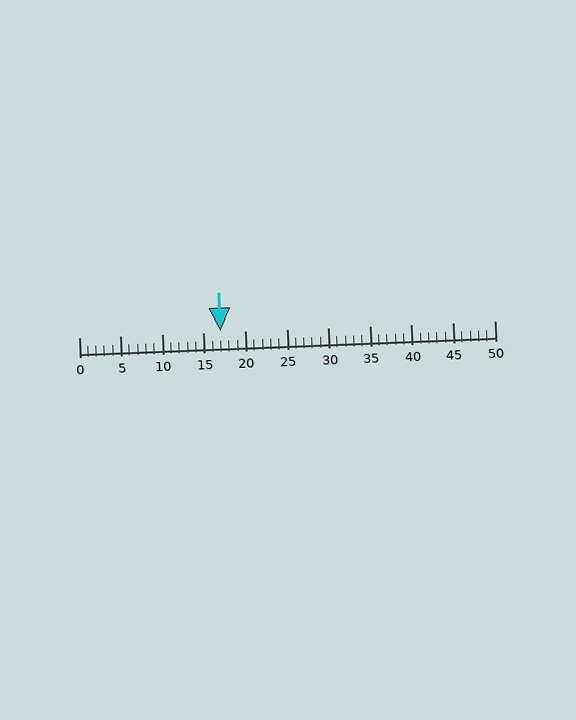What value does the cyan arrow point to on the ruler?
The cyan arrow points to approximately 17.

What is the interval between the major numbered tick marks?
The major tick marks are spaced 5 units apart.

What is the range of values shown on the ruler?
The ruler shows values from 0 to 50.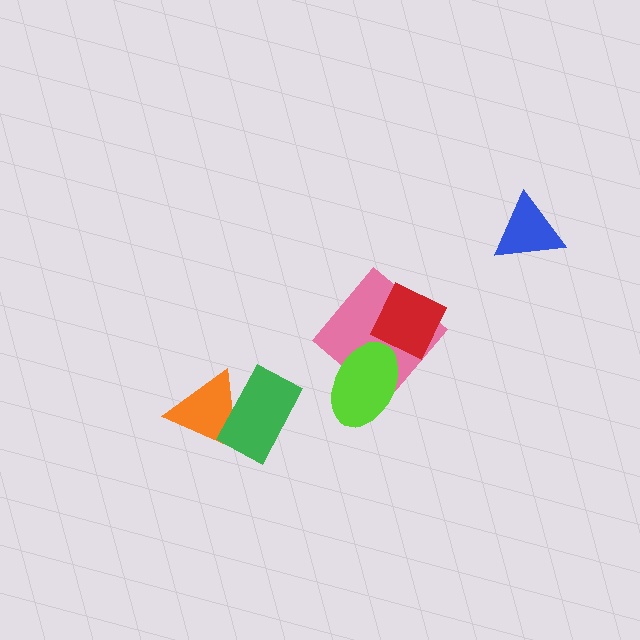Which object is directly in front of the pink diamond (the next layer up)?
The red square is directly in front of the pink diamond.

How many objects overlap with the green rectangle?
1 object overlaps with the green rectangle.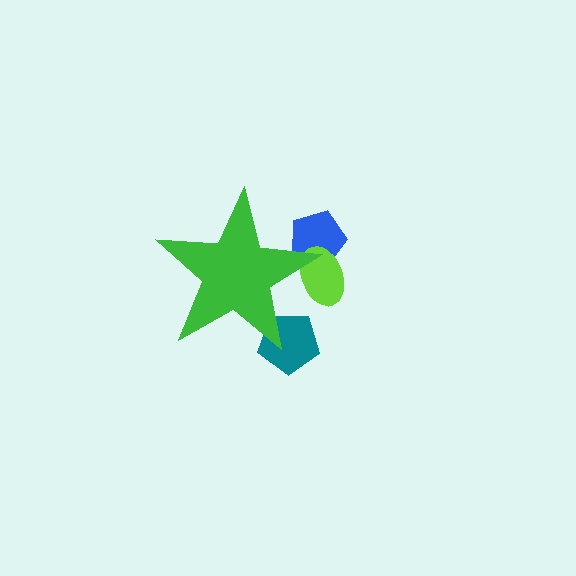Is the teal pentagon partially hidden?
Yes, the teal pentagon is partially hidden behind the green star.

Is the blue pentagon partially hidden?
Yes, the blue pentagon is partially hidden behind the green star.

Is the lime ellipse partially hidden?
Yes, the lime ellipse is partially hidden behind the green star.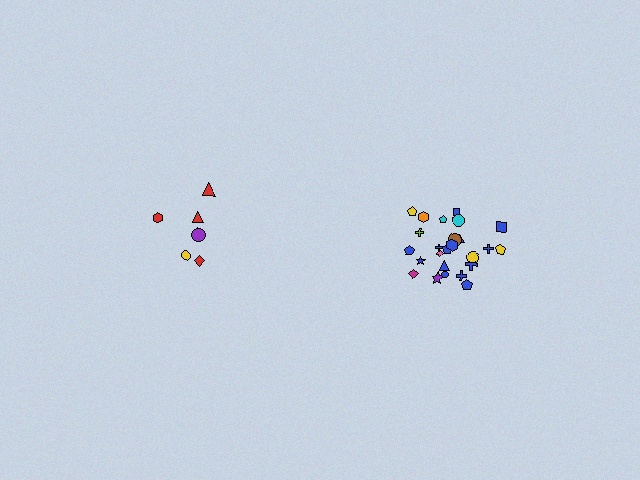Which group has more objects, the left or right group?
The right group.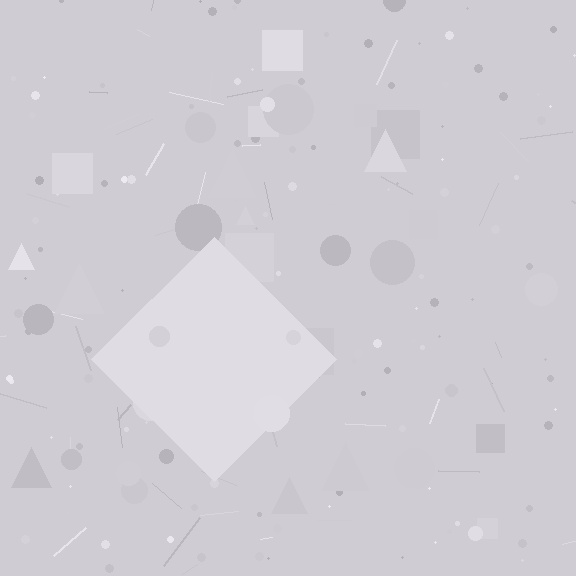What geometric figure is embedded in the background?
A diamond is embedded in the background.